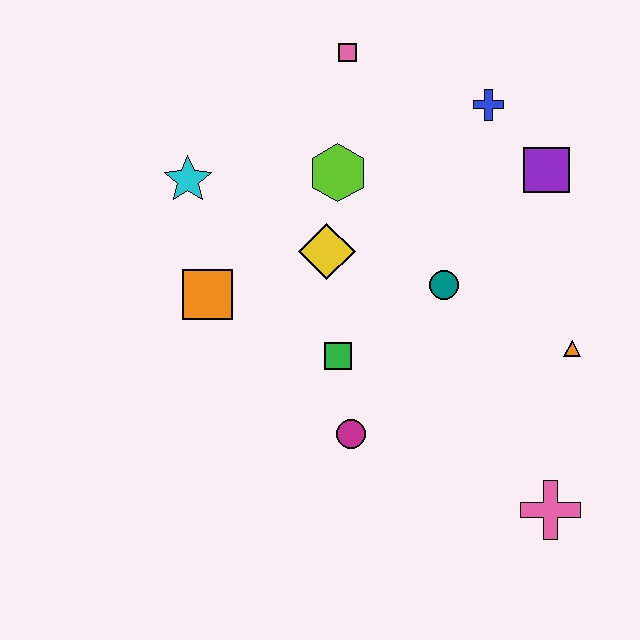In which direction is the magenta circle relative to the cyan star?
The magenta circle is below the cyan star.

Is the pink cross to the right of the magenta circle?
Yes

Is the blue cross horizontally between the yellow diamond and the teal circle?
No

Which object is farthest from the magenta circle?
The pink square is farthest from the magenta circle.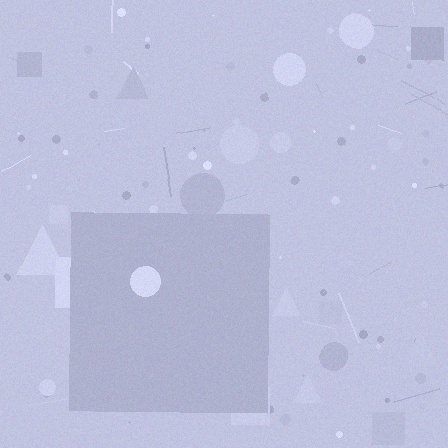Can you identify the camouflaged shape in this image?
The camouflaged shape is a square.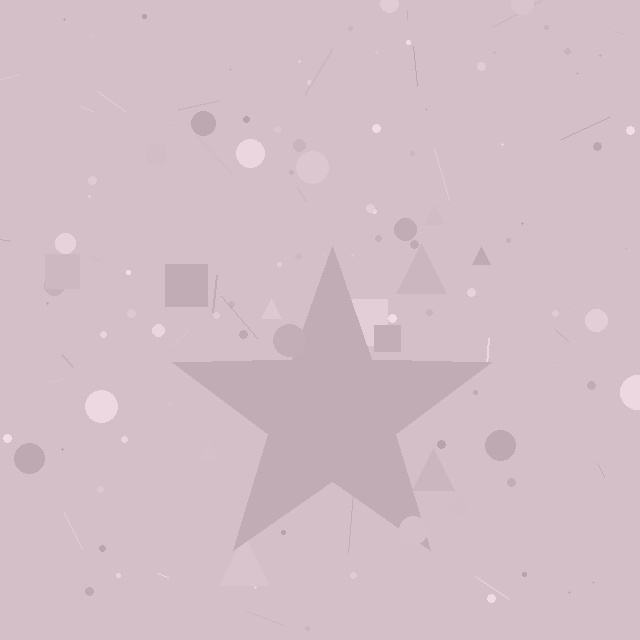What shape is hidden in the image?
A star is hidden in the image.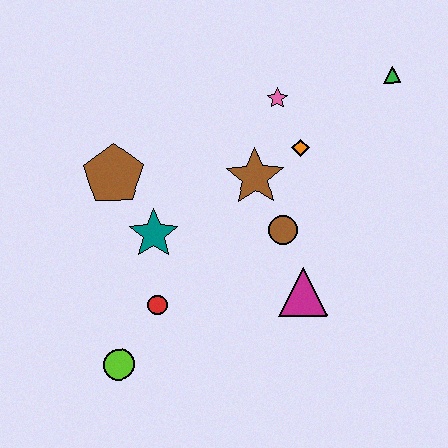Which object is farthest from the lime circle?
The green triangle is farthest from the lime circle.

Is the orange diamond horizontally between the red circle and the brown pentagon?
No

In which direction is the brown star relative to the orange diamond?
The brown star is to the left of the orange diamond.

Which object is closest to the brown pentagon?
The teal star is closest to the brown pentagon.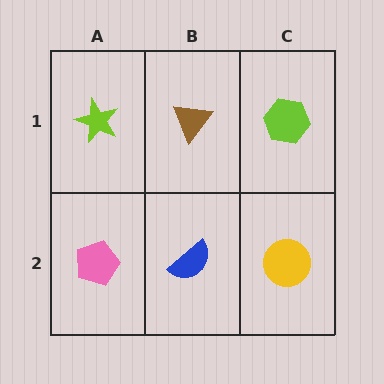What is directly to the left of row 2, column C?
A blue semicircle.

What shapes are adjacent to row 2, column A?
A lime star (row 1, column A), a blue semicircle (row 2, column B).